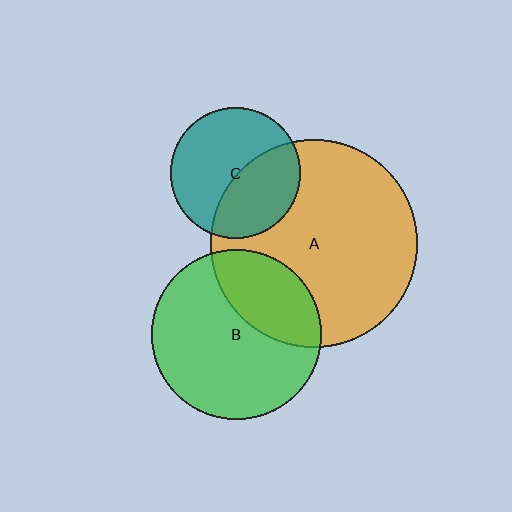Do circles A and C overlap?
Yes.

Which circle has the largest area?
Circle A (orange).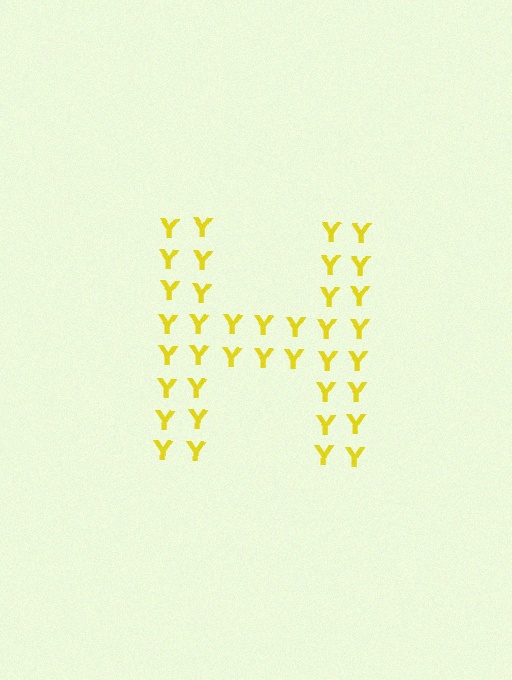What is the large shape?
The large shape is the letter H.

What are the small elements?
The small elements are letter Y's.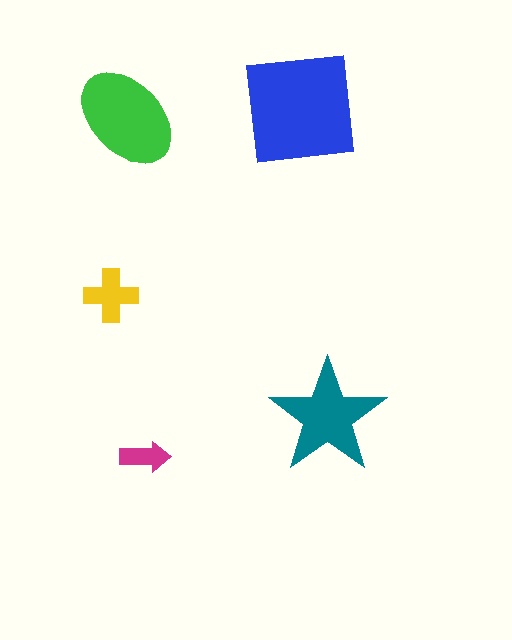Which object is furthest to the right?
The teal star is rightmost.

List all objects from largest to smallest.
The blue square, the green ellipse, the teal star, the yellow cross, the magenta arrow.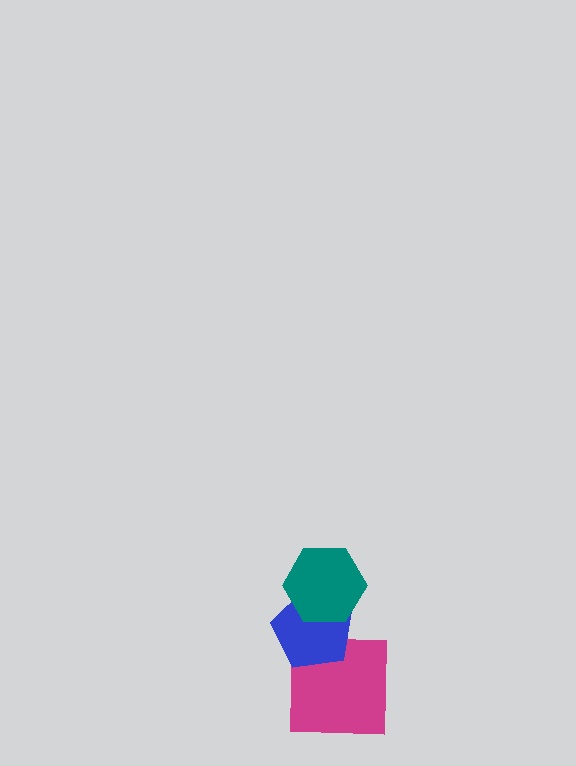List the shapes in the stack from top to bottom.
From top to bottom: the teal hexagon, the blue pentagon, the magenta square.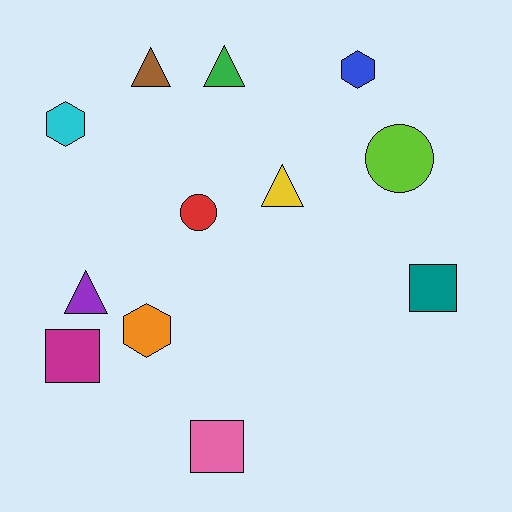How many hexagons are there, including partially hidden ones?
There are 3 hexagons.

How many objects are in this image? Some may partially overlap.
There are 12 objects.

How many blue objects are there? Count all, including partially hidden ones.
There is 1 blue object.